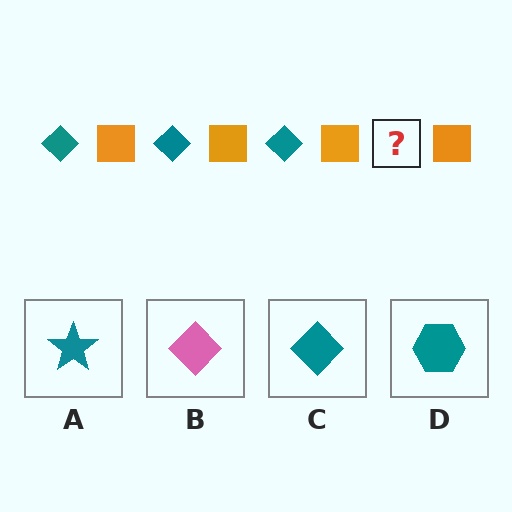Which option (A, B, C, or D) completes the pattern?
C.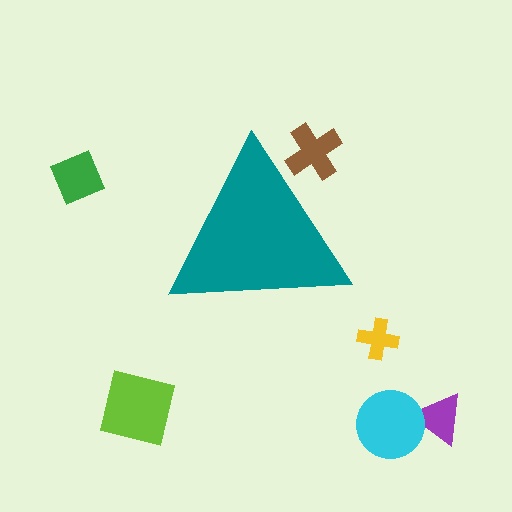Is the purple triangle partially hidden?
No, the purple triangle is fully visible.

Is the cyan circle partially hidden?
No, the cyan circle is fully visible.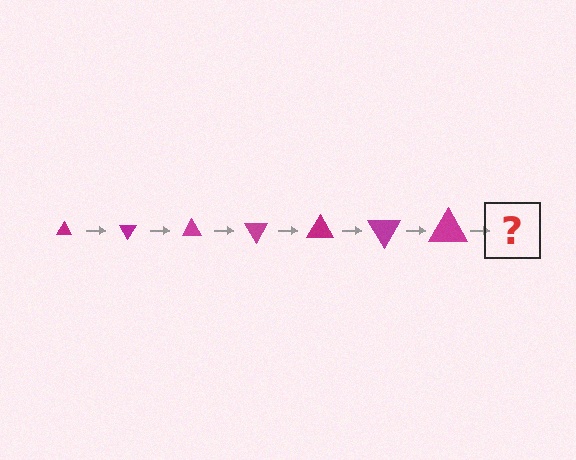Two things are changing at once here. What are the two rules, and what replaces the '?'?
The two rules are that the triangle grows larger each step and it rotates 60 degrees each step. The '?' should be a triangle, larger than the previous one and rotated 420 degrees from the start.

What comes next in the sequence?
The next element should be a triangle, larger than the previous one and rotated 420 degrees from the start.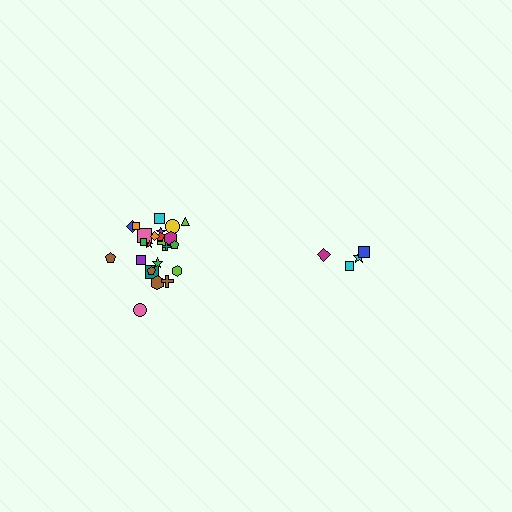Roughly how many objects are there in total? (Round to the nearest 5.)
Roughly 30 objects in total.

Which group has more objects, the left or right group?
The left group.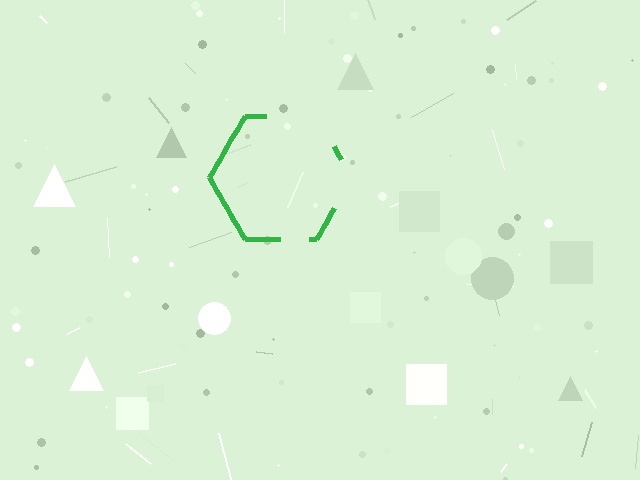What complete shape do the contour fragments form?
The contour fragments form a hexagon.